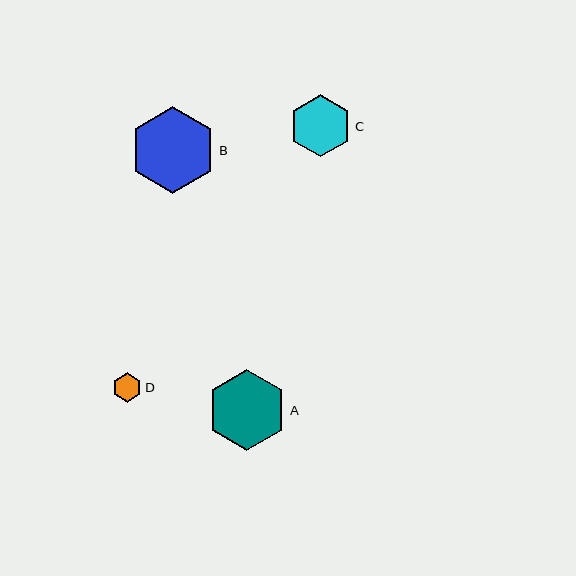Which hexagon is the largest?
Hexagon B is the largest with a size of approximately 87 pixels.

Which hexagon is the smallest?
Hexagon D is the smallest with a size of approximately 29 pixels.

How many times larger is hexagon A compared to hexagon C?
Hexagon A is approximately 1.3 times the size of hexagon C.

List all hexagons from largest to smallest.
From largest to smallest: B, A, C, D.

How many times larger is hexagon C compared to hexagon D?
Hexagon C is approximately 2.1 times the size of hexagon D.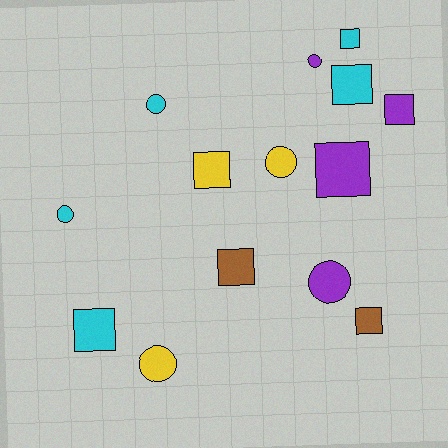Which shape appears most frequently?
Square, with 8 objects.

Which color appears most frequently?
Cyan, with 5 objects.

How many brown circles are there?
There are no brown circles.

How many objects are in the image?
There are 14 objects.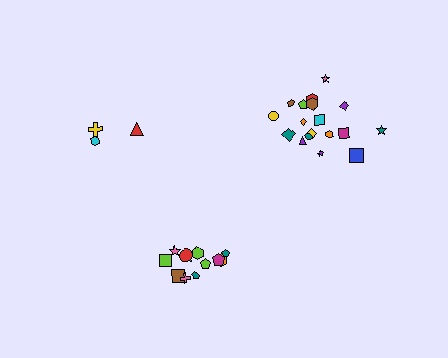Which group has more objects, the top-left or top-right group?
The top-right group.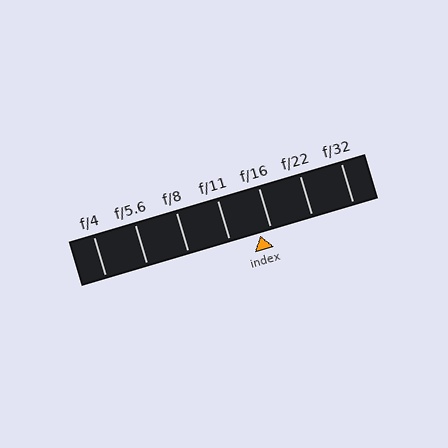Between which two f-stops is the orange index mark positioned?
The index mark is between f/11 and f/16.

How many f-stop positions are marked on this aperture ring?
There are 7 f-stop positions marked.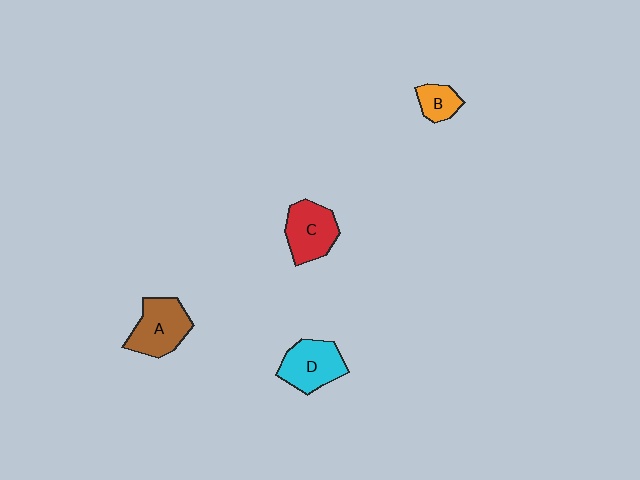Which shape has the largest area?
Shape A (brown).